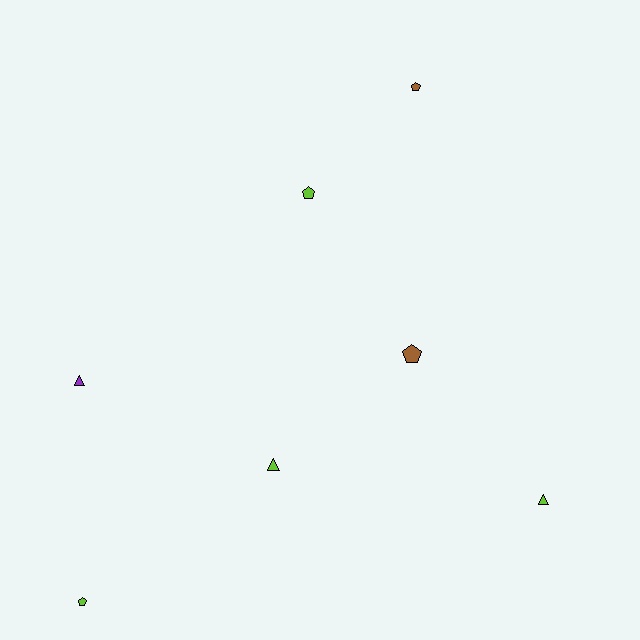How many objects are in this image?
There are 7 objects.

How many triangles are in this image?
There are 3 triangles.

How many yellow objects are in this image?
There are no yellow objects.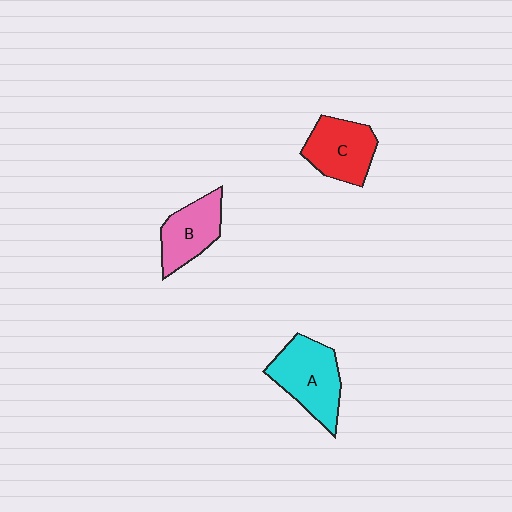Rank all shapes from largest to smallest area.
From largest to smallest: A (cyan), C (red), B (pink).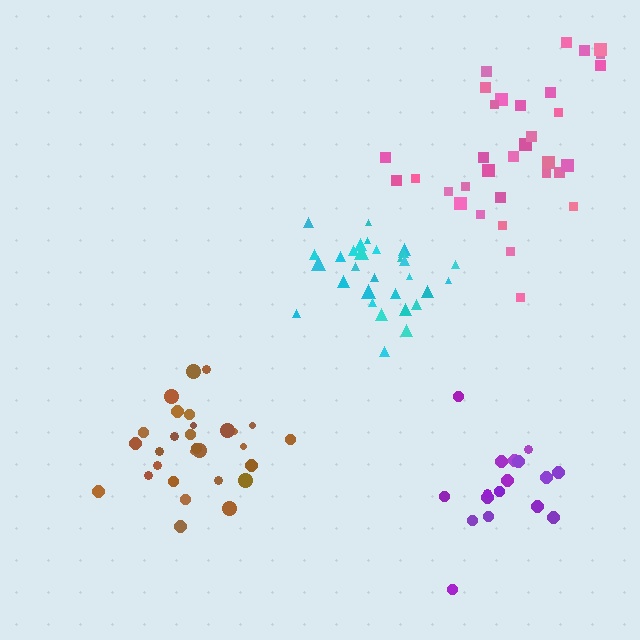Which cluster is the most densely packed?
Cyan.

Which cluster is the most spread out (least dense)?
Purple.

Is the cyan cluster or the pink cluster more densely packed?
Cyan.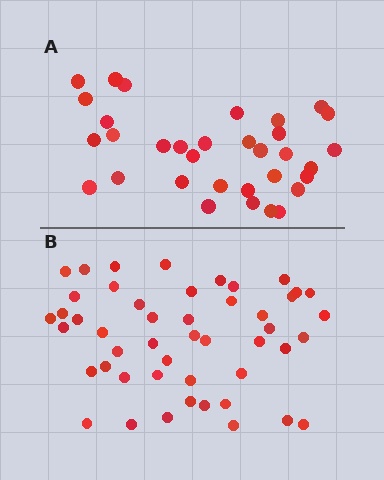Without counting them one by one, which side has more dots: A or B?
Region B (the bottom region) has more dots.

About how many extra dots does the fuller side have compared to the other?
Region B has approximately 15 more dots than region A.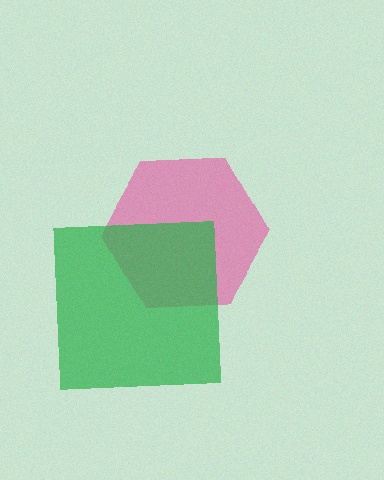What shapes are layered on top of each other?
The layered shapes are: a pink hexagon, a green square.